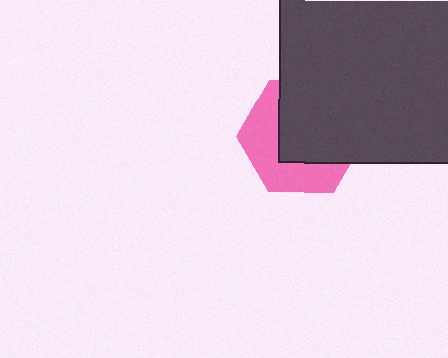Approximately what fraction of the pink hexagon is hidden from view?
Roughly 58% of the pink hexagon is hidden behind the dark gray square.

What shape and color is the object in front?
The object in front is a dark gray square.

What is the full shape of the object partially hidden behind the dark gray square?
The partially hidden object is a pink hexagon.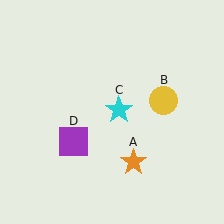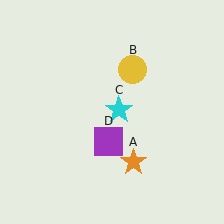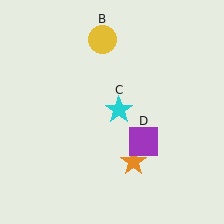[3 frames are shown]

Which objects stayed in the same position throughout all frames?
Orange star (object A) and cyan star (object C) remained stationary.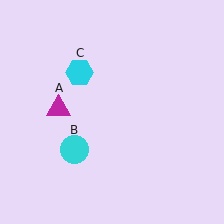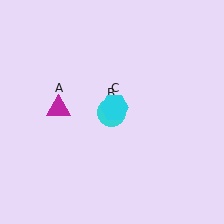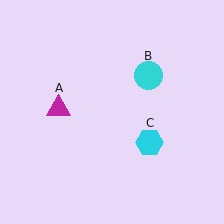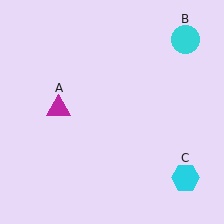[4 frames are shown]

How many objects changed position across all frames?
2 objects changed position: cyan circle (object B), cyan hexagon (object C).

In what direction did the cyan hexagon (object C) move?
The cyan hexagon (object C) moved down and to the right.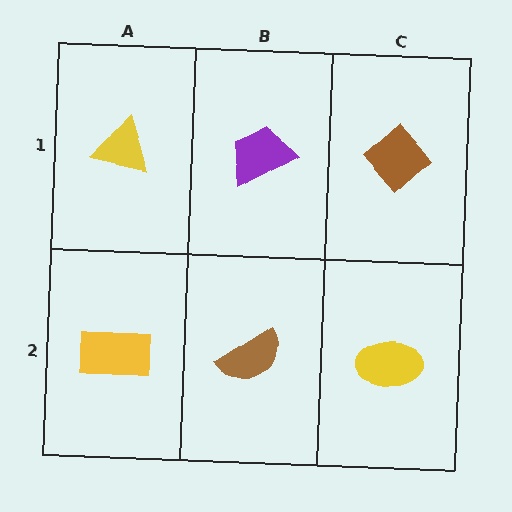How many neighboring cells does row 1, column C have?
2.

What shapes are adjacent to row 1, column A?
A yellow rectangle (row 2, column A), a purple trapezoid (row 1, column B).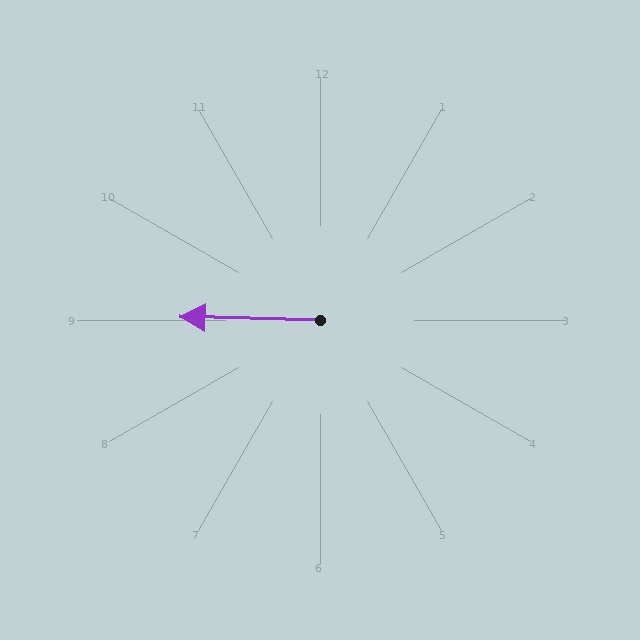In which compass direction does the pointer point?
West.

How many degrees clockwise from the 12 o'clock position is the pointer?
Approximately 271 degrees.